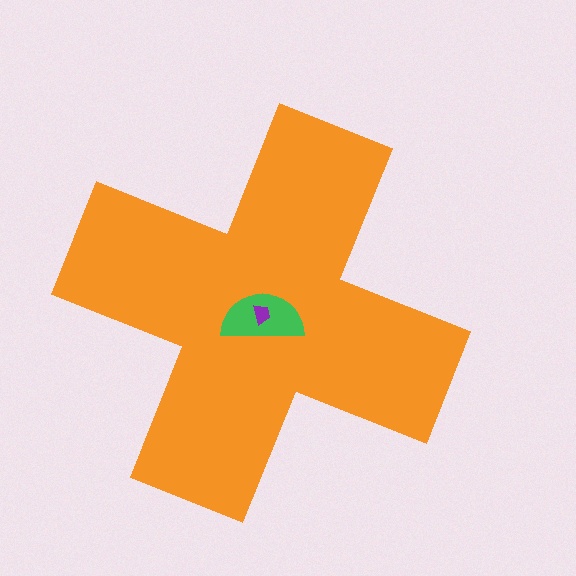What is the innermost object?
The purple trapezoid.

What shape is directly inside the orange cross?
The green semicircle.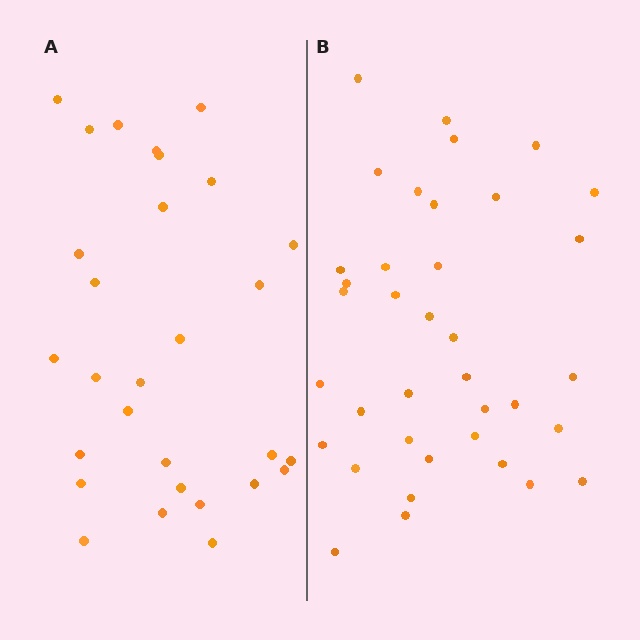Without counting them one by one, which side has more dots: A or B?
Region B (the right region) has more dots.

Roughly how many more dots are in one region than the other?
Region B has roughly 8 or so more dots than region A.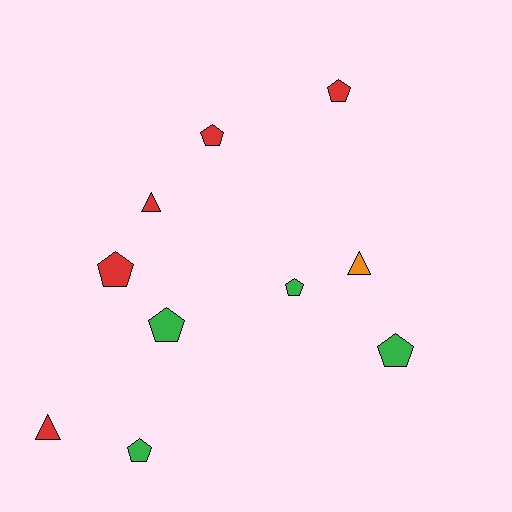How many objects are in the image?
There are 10 objects.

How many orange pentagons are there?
There are no orange pentagons.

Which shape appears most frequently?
Pentagon, with 7 objects.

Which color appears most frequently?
Red, with 5 objects.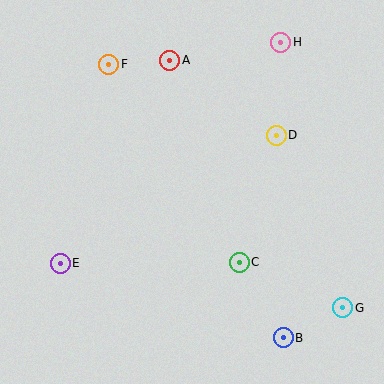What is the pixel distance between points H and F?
The distance between H and F is 173 pixels.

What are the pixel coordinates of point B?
Point B is at (283, 338).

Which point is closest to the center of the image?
Point C at (239, 262) is closest to the center.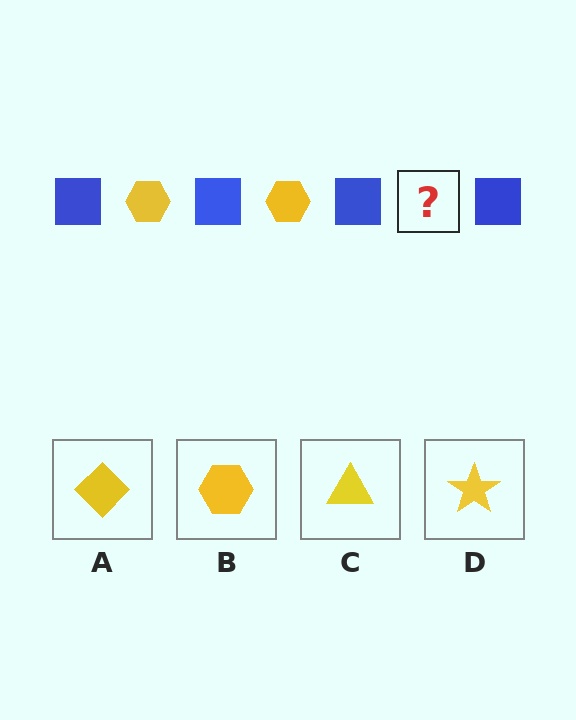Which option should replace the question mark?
Option B.